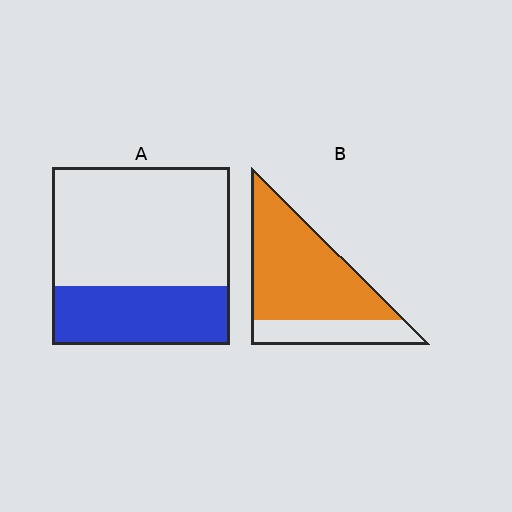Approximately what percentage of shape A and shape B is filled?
A is approximately 35% and B is approximately 75%.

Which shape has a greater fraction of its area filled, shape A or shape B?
Shape B.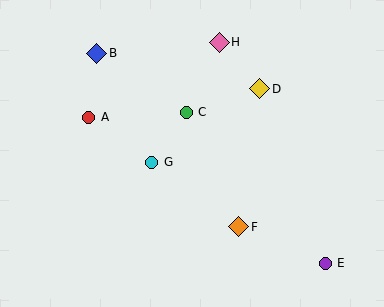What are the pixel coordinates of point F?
Point F is at (239, 227).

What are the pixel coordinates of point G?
Point G is at (152, 162).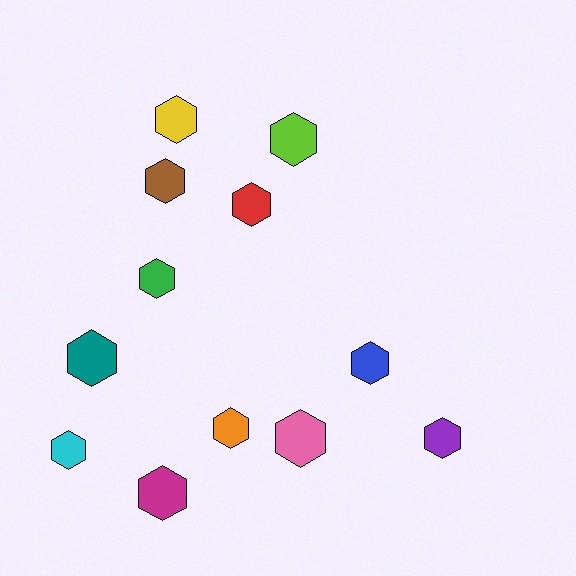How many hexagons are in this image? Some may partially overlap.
There are 12 hexagons.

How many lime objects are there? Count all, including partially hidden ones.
There is 1 lime object.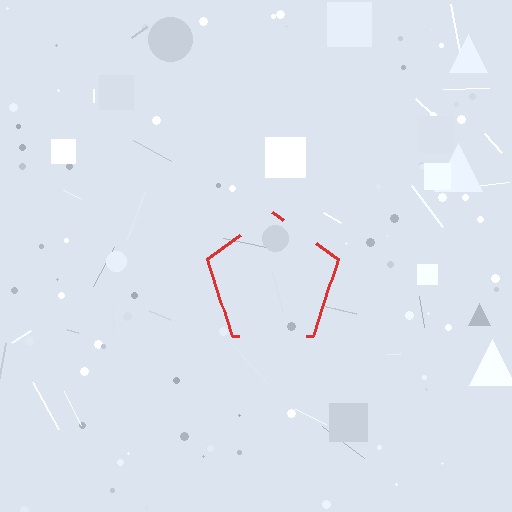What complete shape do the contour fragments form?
The contour fragments form a pentagon.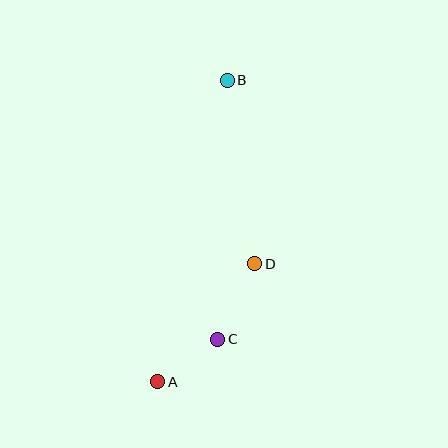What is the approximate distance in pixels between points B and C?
The distance between B and C is approximately 259 pixels.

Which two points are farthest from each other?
Points A and B are farthest from each other.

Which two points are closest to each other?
Points A and C are closest to each other.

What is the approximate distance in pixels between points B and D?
The distance between B and D is approximately 186 pixels.